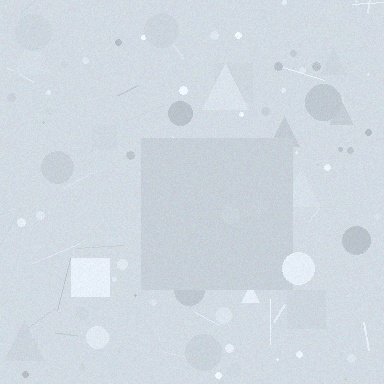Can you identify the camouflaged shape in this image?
The camouflaged shape is a square.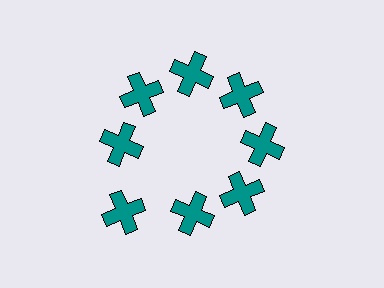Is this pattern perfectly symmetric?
No. The 8 teal crosses are arranged in a ring, but one element near the 8 o'clock position is pushed outward from the center, breaking the 8-fold rotational symmetry.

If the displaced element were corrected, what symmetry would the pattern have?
It would have 8-fold rotational symmetry — the pattern would map onto itself every 45 degrees.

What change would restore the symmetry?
The symmetry would be restored by moving it inward, back onto the ring so that all 8 crosses sit at equal angles and equal distance from the center.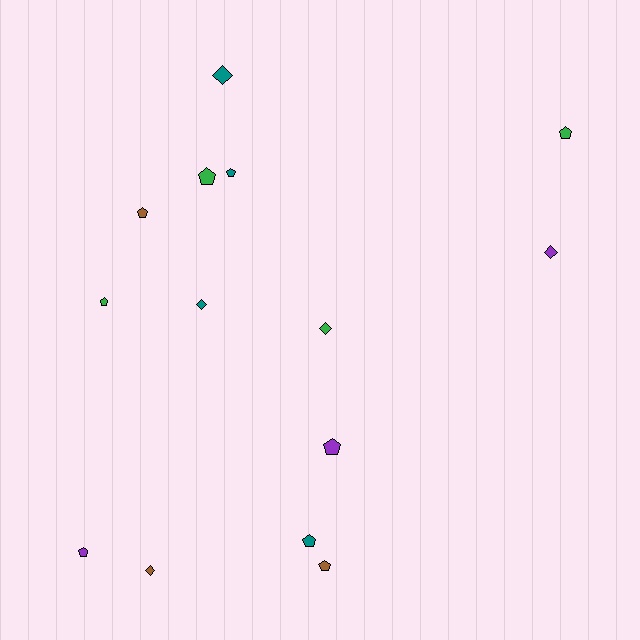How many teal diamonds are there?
There are 2 teal diamonds.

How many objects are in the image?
There are 14 objects.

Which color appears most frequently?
Teal, with 4 objects.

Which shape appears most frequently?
Pentagon, with 9 objects.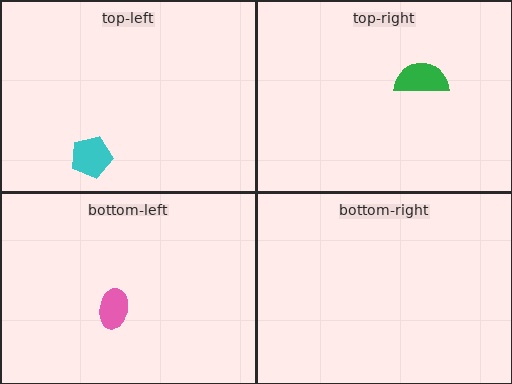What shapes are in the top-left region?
The cyan pentagon.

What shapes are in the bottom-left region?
The pink ellipse.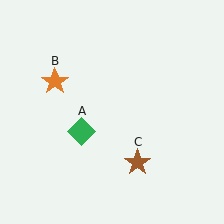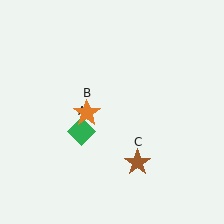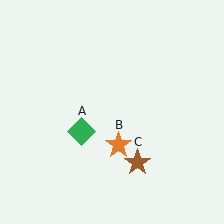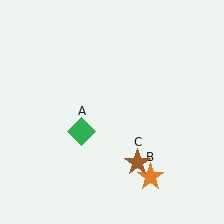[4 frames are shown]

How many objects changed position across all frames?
1 object changed position: orange star (object B).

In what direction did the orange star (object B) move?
The orange star (object B) moved down and to the right.